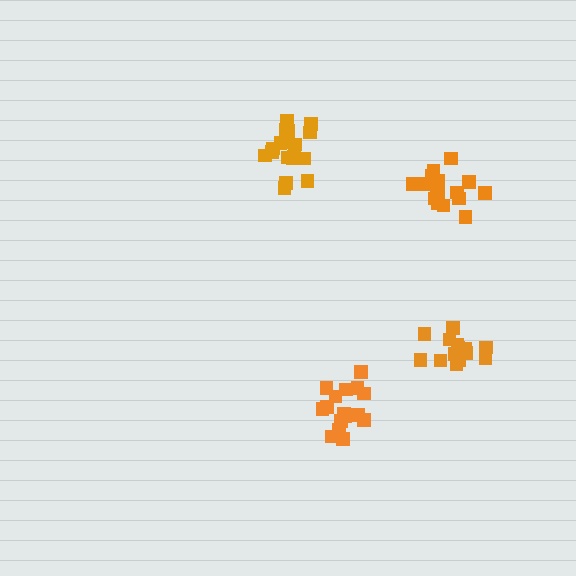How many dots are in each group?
Group 1: 18 dots, Group 2: 16 dots, Group 3: 16 dots, Group 4: 16 dots (66 total).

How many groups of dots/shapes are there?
There are 4 groups.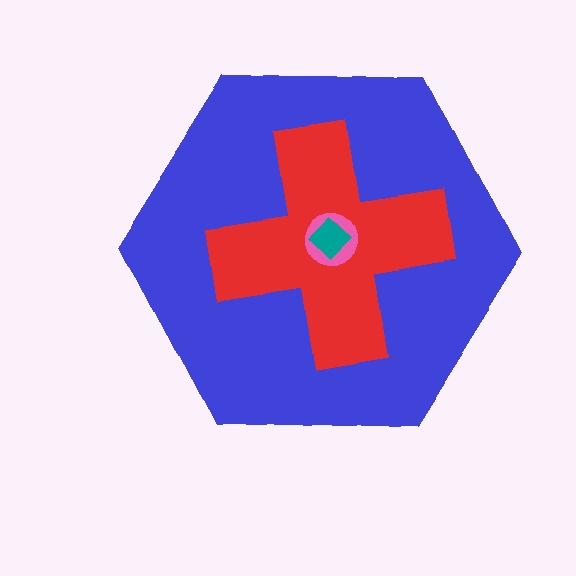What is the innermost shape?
The teal diamond.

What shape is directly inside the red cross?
The pink circle.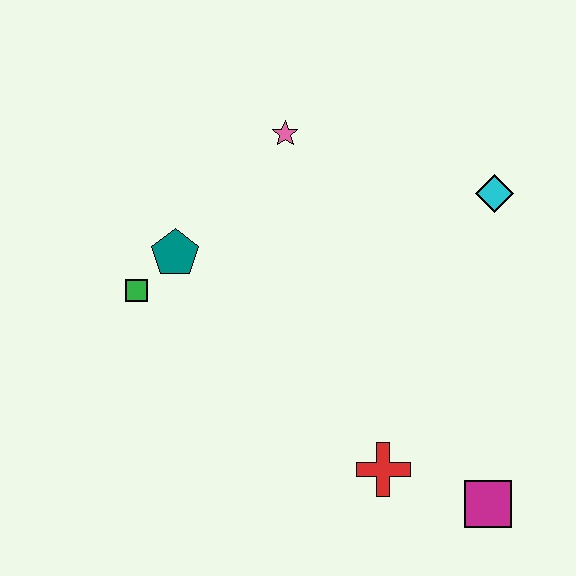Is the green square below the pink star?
Yes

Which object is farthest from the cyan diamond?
The green square is farthest from the cyan diamond.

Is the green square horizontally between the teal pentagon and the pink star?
No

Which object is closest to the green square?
The teal pentagon is closest to the green square.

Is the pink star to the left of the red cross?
Yes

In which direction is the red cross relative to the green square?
The red cross is to the right of the green square.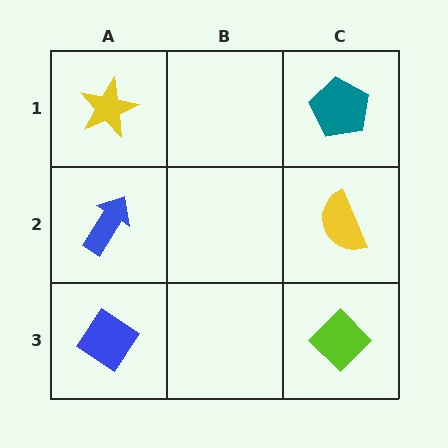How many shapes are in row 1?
2 shapes.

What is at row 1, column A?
A yellow star.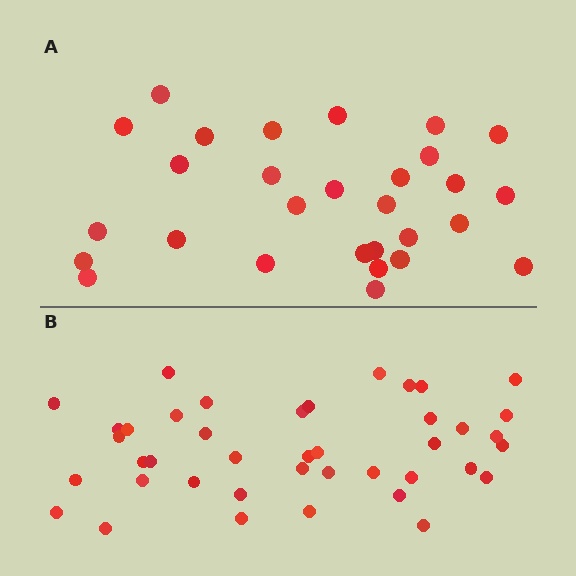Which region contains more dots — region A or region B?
Region B (the bottom region) has more dots.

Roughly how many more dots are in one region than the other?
Region B has roughly 12 or so more dots than region A.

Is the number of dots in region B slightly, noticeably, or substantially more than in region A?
Region B has noticeably more, but not dramatically so. The ratio is roughly 1.4 to 1.